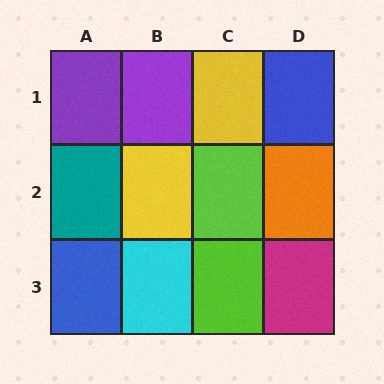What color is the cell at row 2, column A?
Teal.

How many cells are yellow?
2 cells are yellow.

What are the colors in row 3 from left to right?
Blue, cyan, lime, magenta.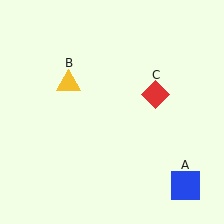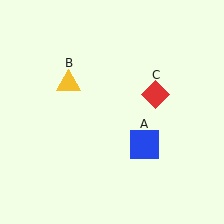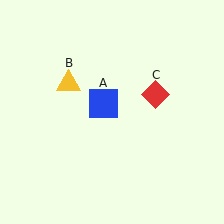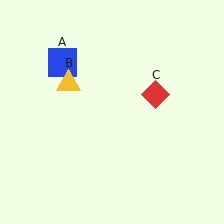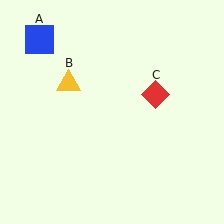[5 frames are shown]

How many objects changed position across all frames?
1 object changed position: blue square (object A).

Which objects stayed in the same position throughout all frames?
Yellow triangle (object B) and red diamond (object C) remained stationary.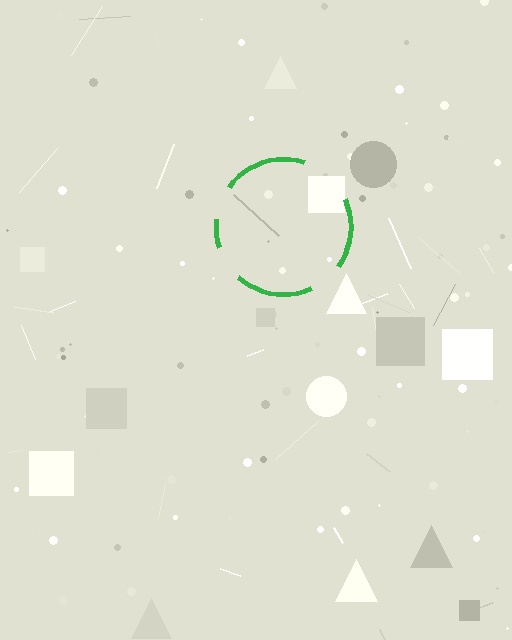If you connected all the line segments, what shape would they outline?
They would outline a circle.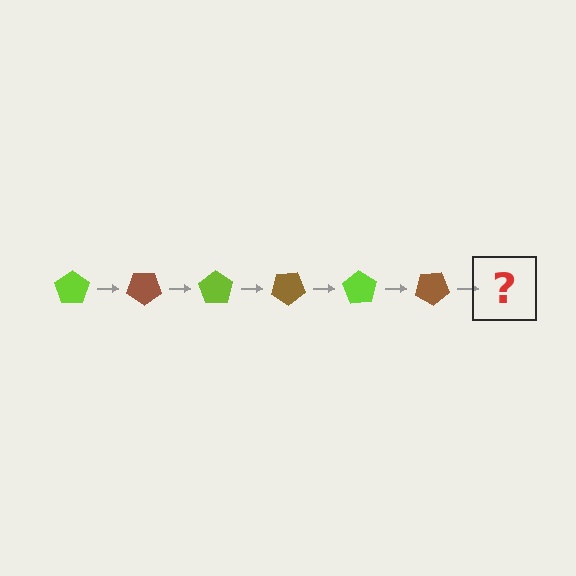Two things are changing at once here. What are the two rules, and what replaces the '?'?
The two rules are that it rotates 35 degrees each step and the color cycles through lime and brown. The '?' should be a lime pentagon, rotated 210 degrees from the start.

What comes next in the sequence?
The next element should be a lime pentagon, rotated 210 degrees from the start.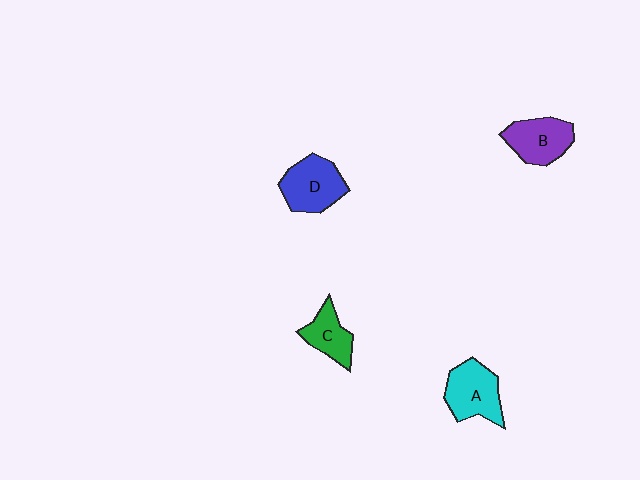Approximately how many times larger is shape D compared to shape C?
Approximately 1.5 times.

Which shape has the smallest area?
Shape C (green).